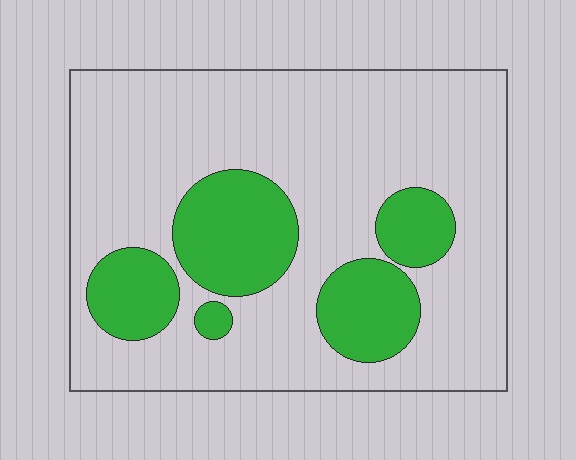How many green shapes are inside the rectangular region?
5.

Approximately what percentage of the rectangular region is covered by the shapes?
Approximately 25%.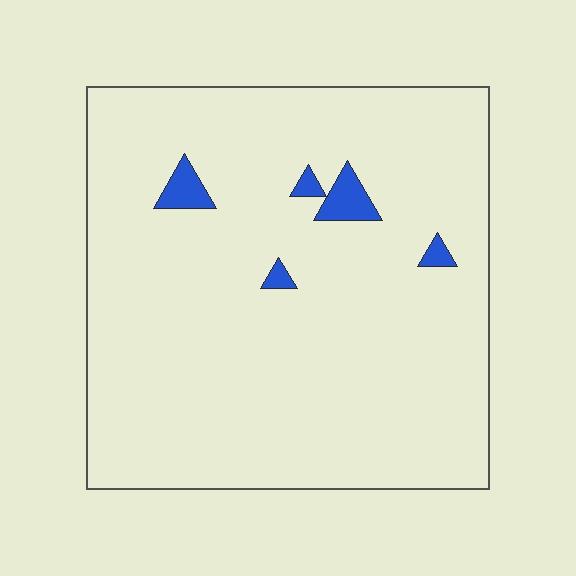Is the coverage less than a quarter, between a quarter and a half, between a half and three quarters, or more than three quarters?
Less than a quarter.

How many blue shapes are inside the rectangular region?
5.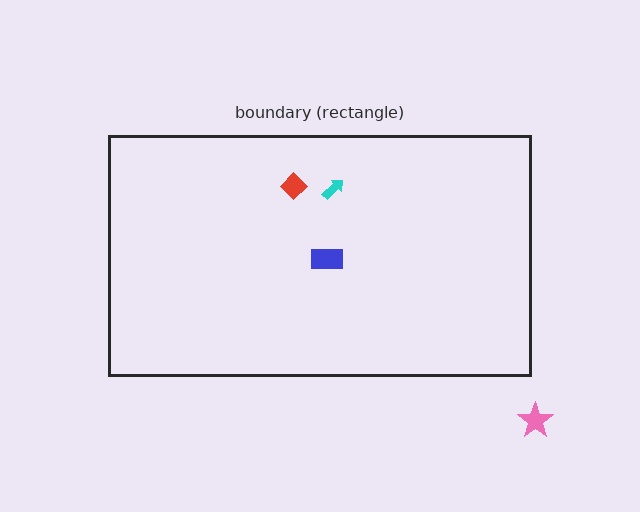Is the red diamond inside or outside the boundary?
Inside.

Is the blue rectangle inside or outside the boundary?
Inside.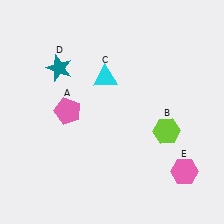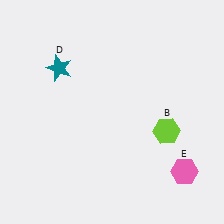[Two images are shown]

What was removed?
The pink pentagon (A), the cyan triangle (C) were removed in Image 2.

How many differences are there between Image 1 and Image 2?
There are 2 differences between the two images.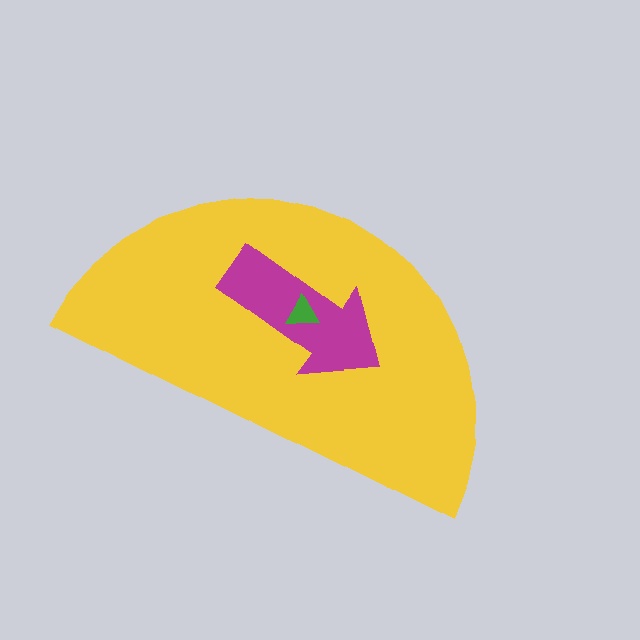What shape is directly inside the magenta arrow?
The green triangle.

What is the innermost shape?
The green triangle.